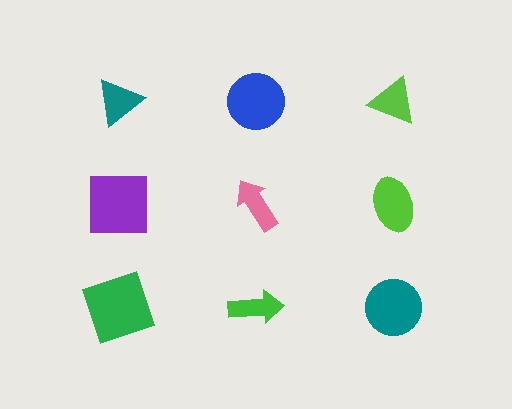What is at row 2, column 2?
A pink arrow.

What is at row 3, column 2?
A green arrow.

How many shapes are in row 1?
3 shapes.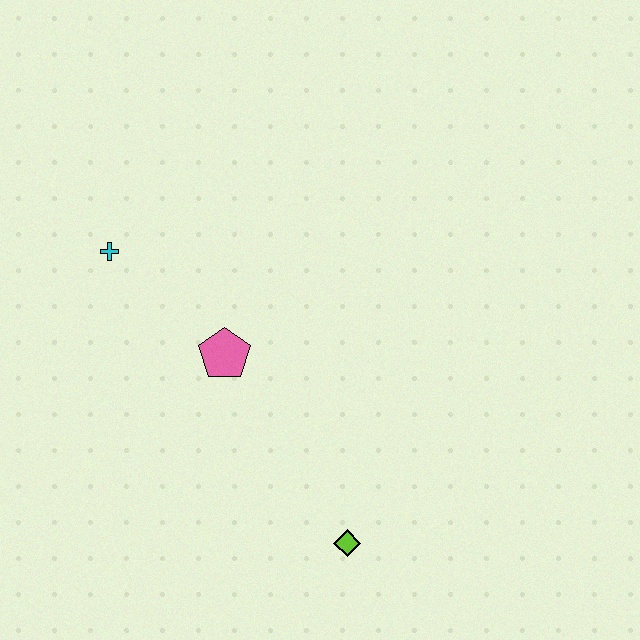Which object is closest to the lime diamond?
The pink pentagon is closest to the lime diamond.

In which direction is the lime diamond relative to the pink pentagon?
The lime diamond is below the pink pentagon.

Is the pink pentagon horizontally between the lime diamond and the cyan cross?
Yes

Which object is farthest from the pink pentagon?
The lime diamond is farthest from the pink pentagon.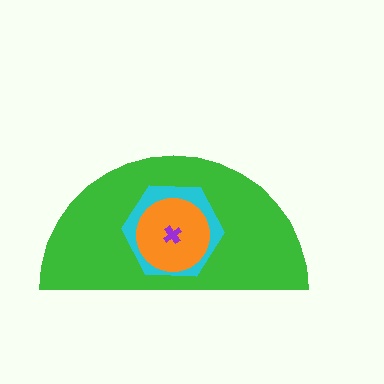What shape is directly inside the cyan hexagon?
The orange circle.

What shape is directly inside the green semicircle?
The cyan hexagon.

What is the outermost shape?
The green semicircle.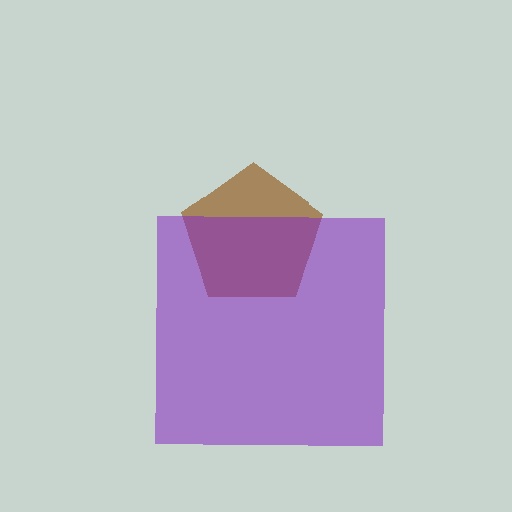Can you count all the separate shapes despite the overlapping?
Yes, there are 2 separate shapes.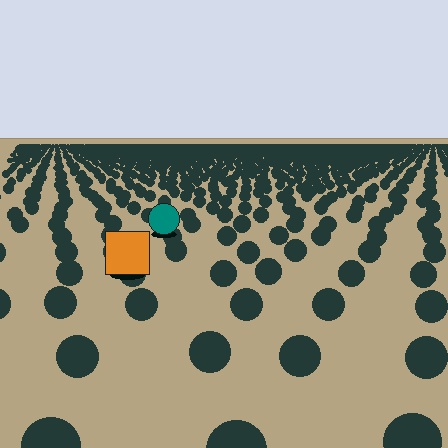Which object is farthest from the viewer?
The teal circle is farthest from the viewer. It appears smaller and the ground texture around it is denser.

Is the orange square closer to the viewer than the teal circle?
Yes. The orange square is closer — you can tell from the texture gradient: the ground texture is coarser near it.